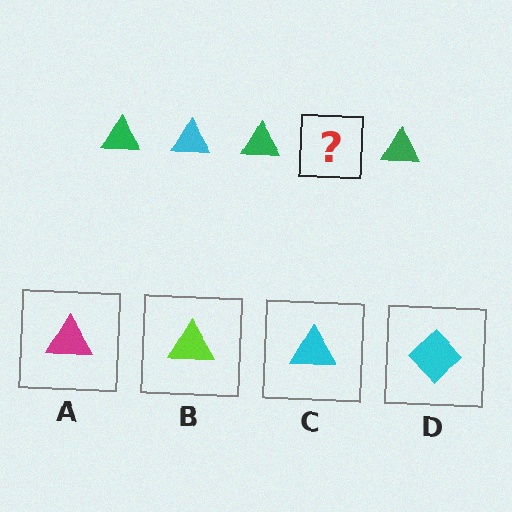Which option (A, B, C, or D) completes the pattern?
C.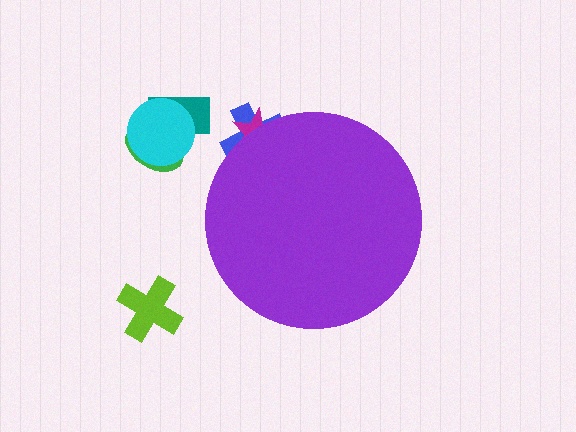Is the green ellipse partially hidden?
No, the green ellipse is fully visible.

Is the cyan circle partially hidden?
No, the cyan circle is fully visible.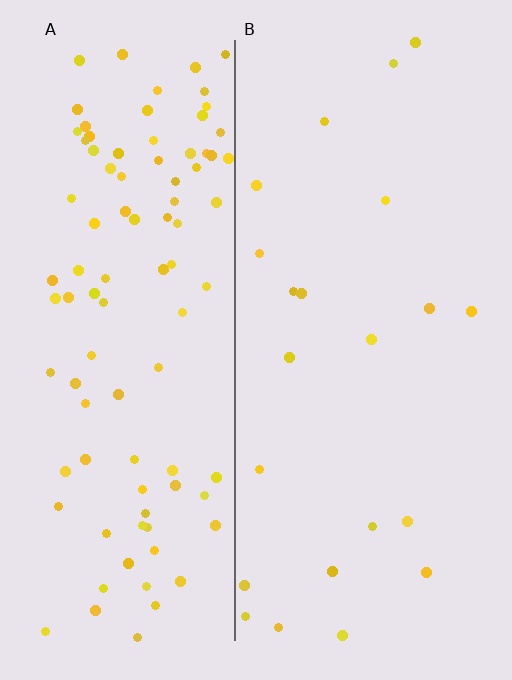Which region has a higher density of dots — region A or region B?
A (the left).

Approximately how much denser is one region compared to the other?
Approximately 4.4× — region A over region B.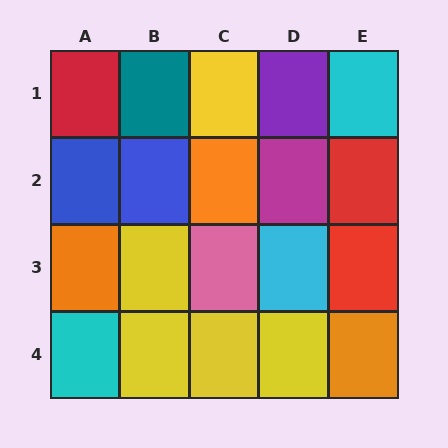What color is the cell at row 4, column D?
Yellow.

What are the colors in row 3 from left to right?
Orange, yellow, pink, cyan, red.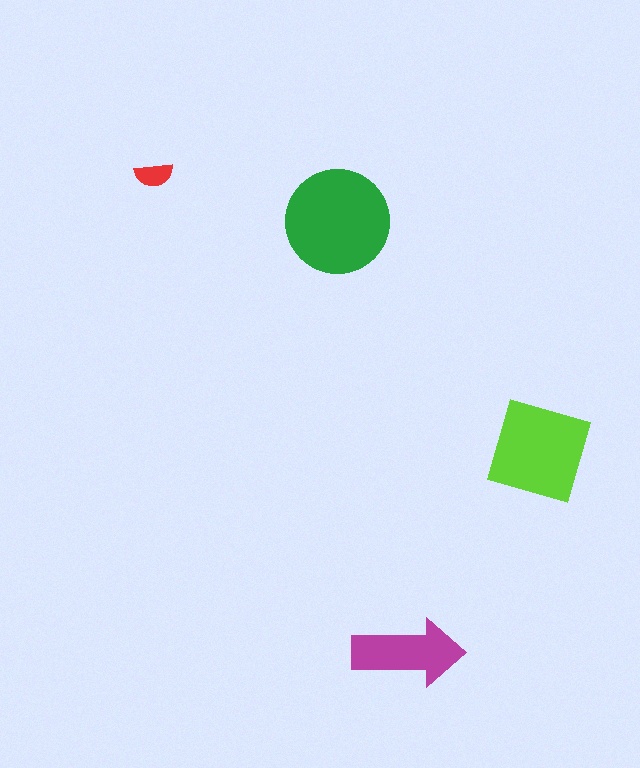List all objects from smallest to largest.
The red semicircle, the magenta arrow, the lime diamond, the green circle.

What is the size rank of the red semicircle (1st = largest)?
4th.